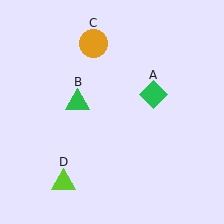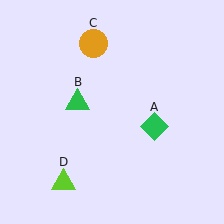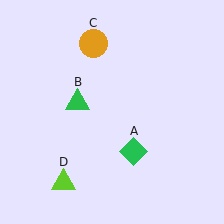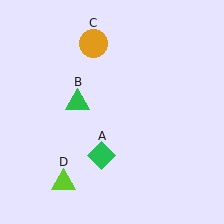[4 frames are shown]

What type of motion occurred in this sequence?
The green diamond (object A) rotated clockwise around the center of the scene.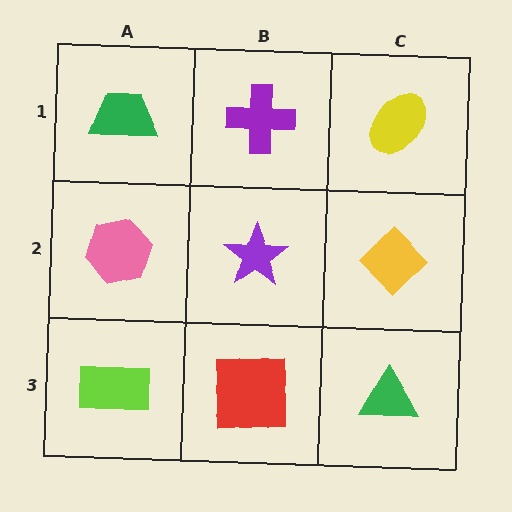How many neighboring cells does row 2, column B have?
4.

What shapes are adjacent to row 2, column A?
A green trapezoid (row 1, column A), a lime rectangle (row 3, column A), a purple star (row 2, column B).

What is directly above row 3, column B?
A purple star.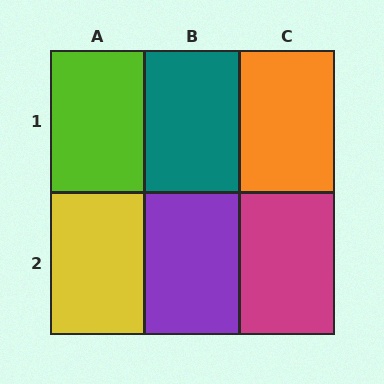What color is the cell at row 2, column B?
Purple.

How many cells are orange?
1 cell is orange.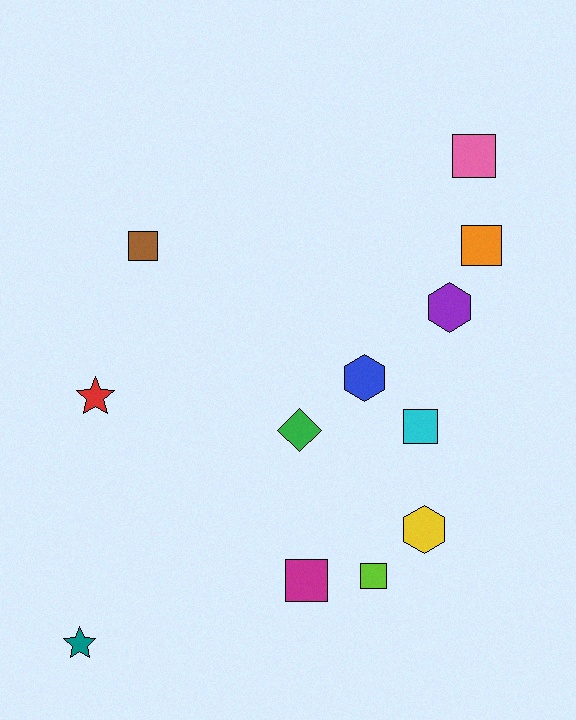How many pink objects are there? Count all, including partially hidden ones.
There is 1 pink object.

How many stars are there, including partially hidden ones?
There are 2 stars.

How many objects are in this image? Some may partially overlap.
There are 12 objects.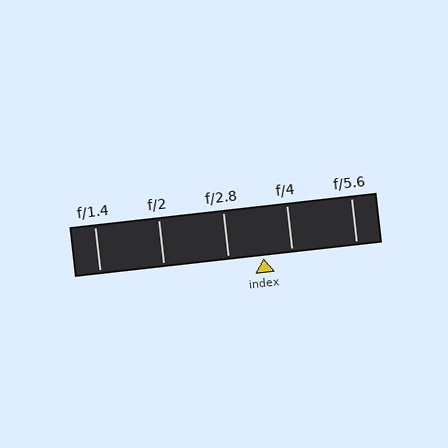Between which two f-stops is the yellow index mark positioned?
The index mark is between f/2.8 and f/4.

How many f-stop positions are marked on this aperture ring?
There are 5 f-stop positions marked.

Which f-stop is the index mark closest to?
The index mark is closest to f/4.